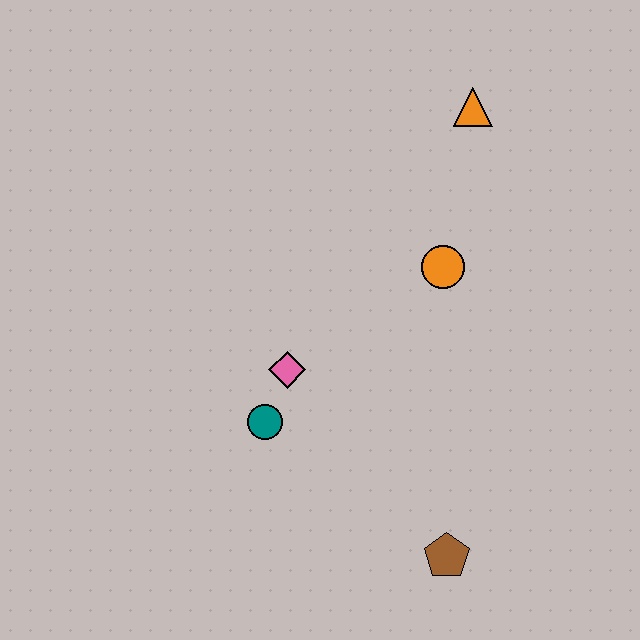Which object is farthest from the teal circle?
The orange triangle is farthest from the teal circle.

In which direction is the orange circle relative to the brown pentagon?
The orange circle is above the brown pentagon.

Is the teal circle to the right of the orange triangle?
No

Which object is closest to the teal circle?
The pink diamond is closest to the teal circle.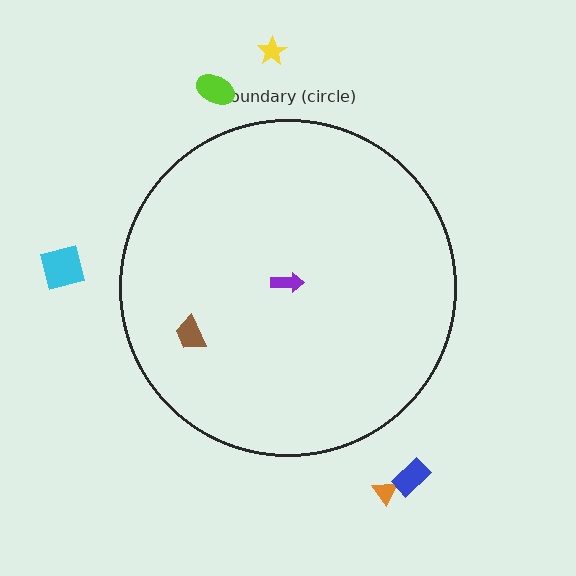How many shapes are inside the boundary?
2 inside, 5 outside.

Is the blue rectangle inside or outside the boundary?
Outside.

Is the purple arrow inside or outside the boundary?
Inside.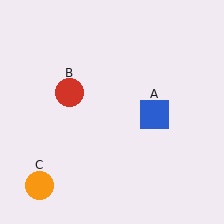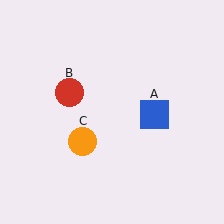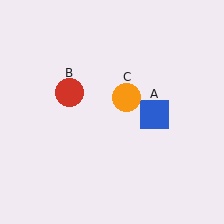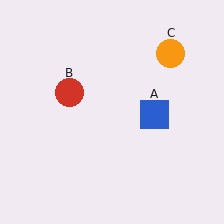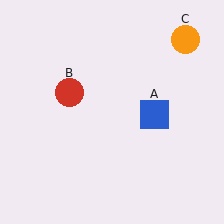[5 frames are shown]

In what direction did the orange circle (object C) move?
The orange circle (object C) moved up and to the right.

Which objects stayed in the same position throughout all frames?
Blue square (object A) and red circle (object B) remained stationary.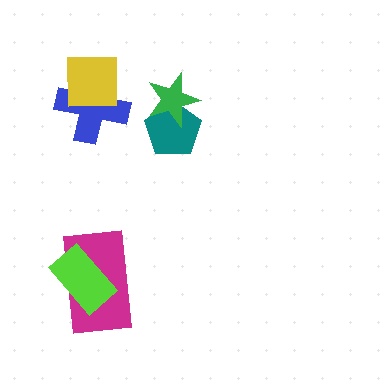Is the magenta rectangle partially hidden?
Yes, it is partially covered by another shape.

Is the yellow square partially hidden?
No, no other shape covers it.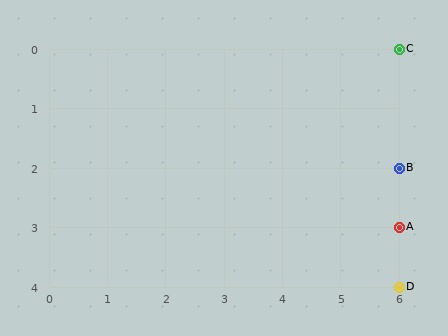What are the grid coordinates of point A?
Point A is at grid coordinates (6, 3).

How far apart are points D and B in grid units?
Points D and B are 2 rows apart.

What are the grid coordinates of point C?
Point C is at grid coordinates (6, 0).